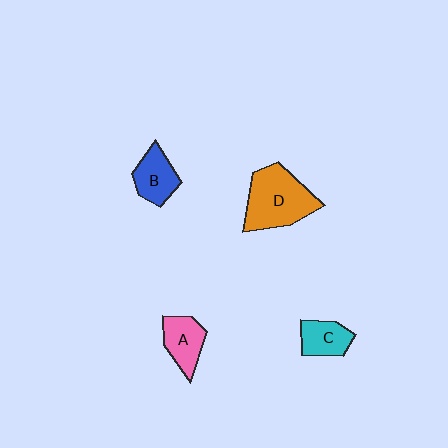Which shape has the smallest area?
Shape C (cyan).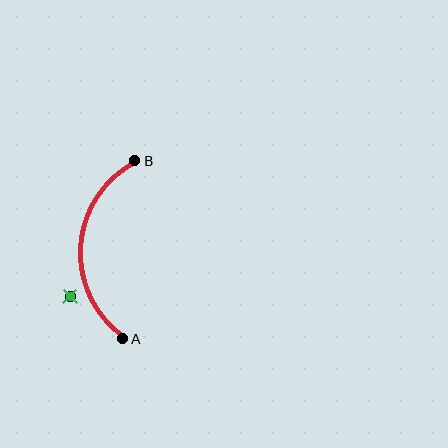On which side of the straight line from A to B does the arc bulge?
The arc bulges to the left of the straight line connecting A and B.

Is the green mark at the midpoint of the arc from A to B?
No — the green mark does not lie on the arc at all. It sits slightly outside the curve.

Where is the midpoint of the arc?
The arc midpoint is the point on the curve farthest from the straight line joining A and B. It sits to the left of that line.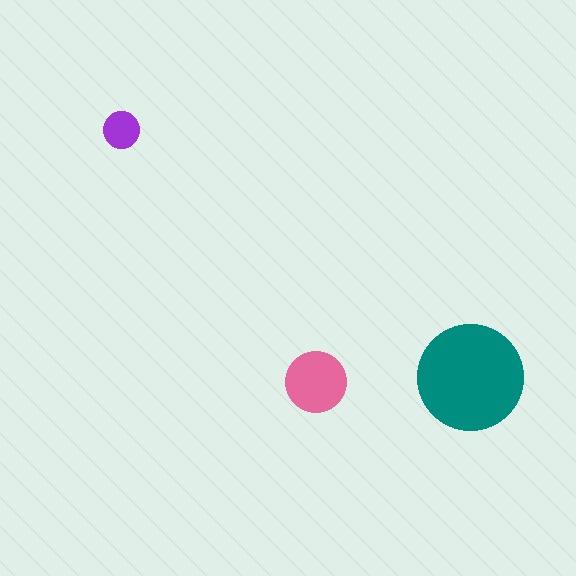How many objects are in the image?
There are 3 objects in the image.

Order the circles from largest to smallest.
the teal one, the pink one, the purple one.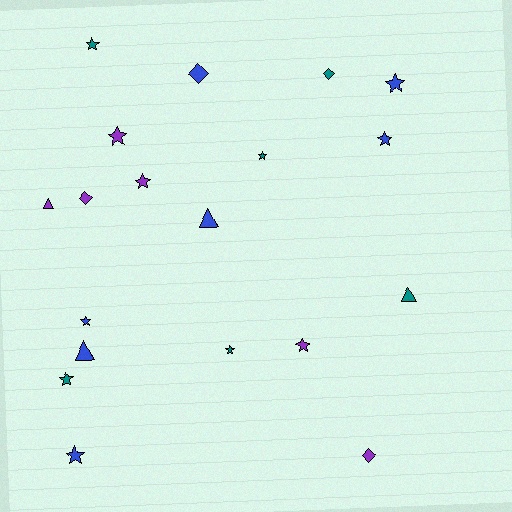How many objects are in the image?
There are 19 objects.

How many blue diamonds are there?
There is 1 blue diamond.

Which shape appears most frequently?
Star, with 11 objects.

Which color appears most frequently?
Blue, with 7 objects.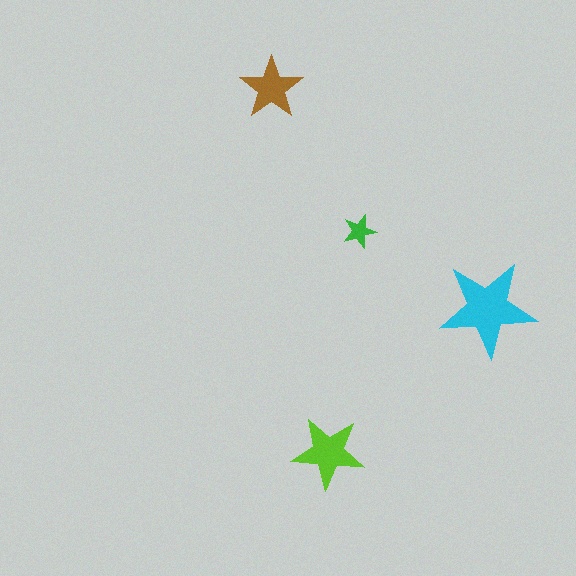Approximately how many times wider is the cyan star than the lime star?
About 1.5 times wider.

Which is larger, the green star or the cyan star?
The cyan one.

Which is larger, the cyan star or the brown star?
The cyan one.